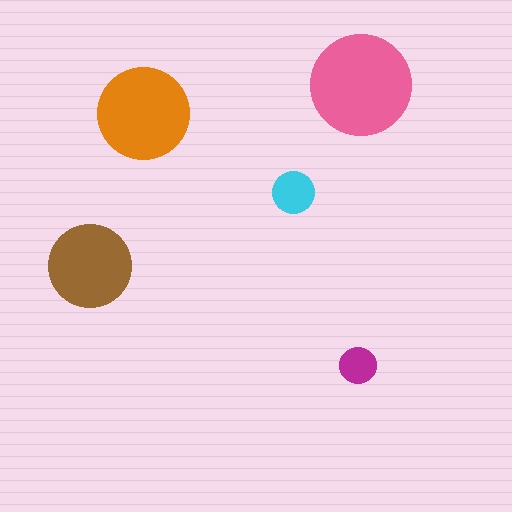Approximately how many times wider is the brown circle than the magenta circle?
About 2.5 times wider.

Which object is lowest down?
The magenta circle is bottommost.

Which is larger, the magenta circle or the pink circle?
The pink one.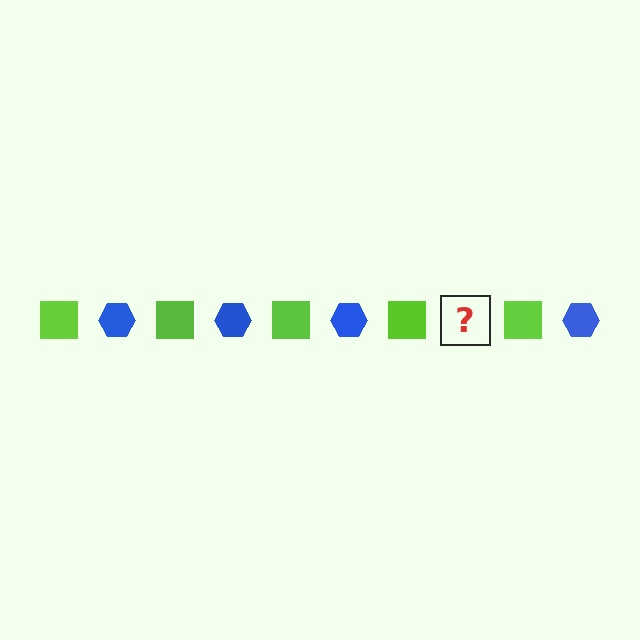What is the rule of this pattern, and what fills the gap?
The rule is that the pattern alternates between lime square and blue hexagon. The gap should be filled with a blue hexagon.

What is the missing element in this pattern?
The missing element is a blue hexagon.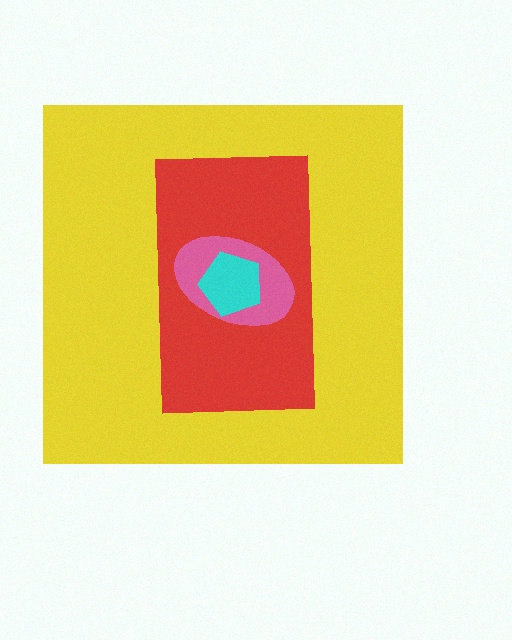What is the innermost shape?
The cyan pentagon.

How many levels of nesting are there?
4.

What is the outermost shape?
The yellow square.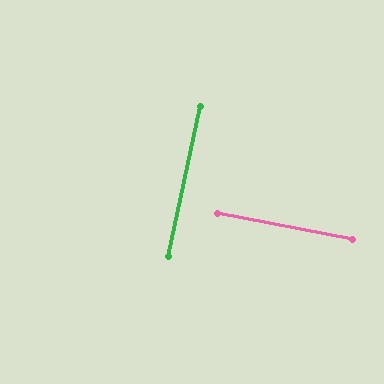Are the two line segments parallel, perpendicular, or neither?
Perpendicular — they meet at approximately 89°.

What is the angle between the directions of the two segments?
Approximately 89 degrees.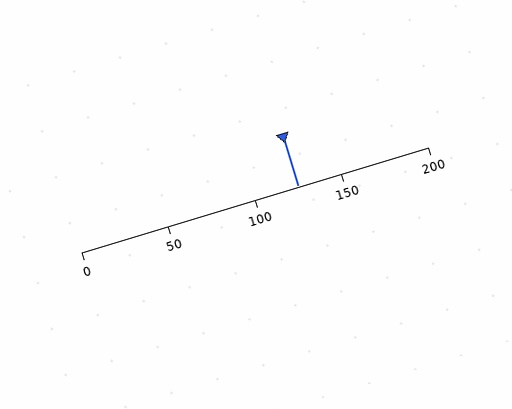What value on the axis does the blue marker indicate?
The marker indicates approximately 125.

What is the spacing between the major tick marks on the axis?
The major ticks are spaced 50 apart.